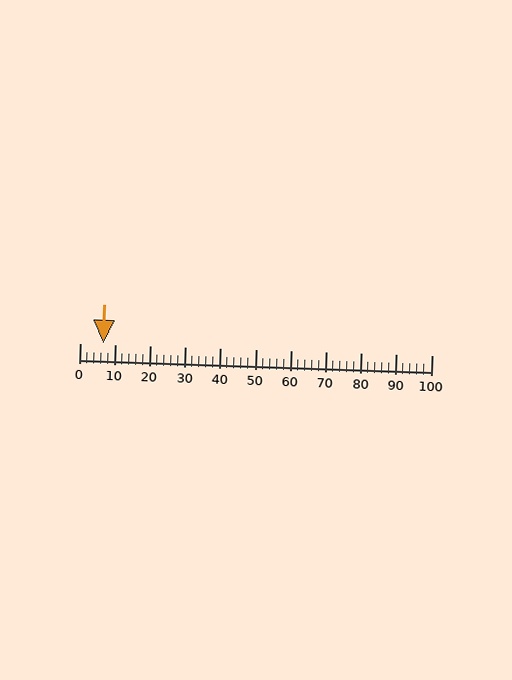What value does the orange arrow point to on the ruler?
The orange arrow points to approximately 7.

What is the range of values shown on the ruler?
The ruler shows values from 0 to 100.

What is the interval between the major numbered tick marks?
The major tick marks are spaced 10 units apart.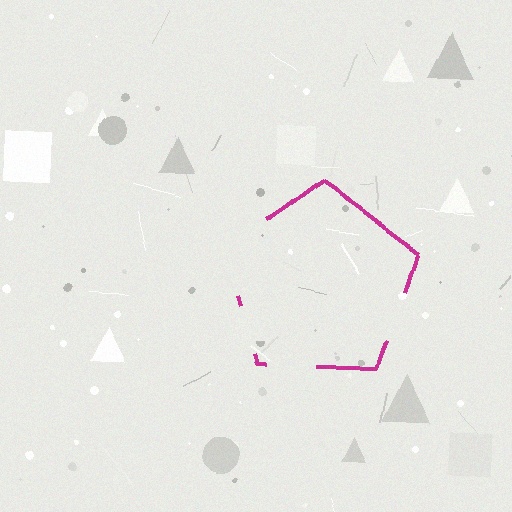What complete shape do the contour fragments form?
The contour fragments form a pentagon.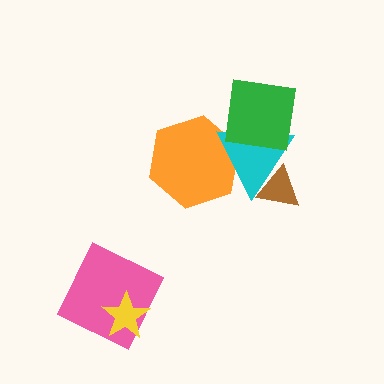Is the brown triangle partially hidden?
Yes, it is partially covered by another shape.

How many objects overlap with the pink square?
1 object overlaps with the pink square.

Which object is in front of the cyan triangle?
The green square is in front of the cyan triangle.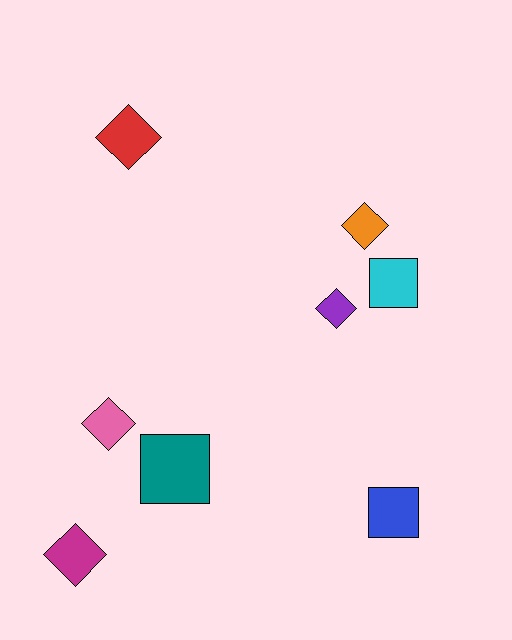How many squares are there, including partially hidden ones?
There are 3 squares.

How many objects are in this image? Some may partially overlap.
There are 8 objects.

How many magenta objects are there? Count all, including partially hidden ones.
There is 1 magenta object.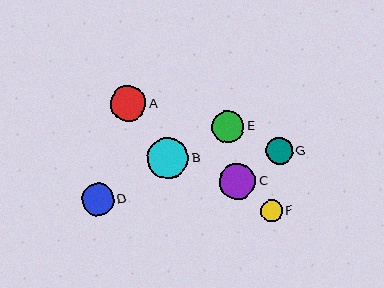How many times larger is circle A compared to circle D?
Circle A is approximately 1.1 times the size of circle D.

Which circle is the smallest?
Circle F is the smallest with a size of approximately 22 pixels.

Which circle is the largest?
Circle B is the largest with a size of approximately 41 pixels.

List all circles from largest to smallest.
From largest to smallest: B, C, A, D, E, G, F.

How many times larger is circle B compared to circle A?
Circle B is approximately 1.1 times the size of circle A.